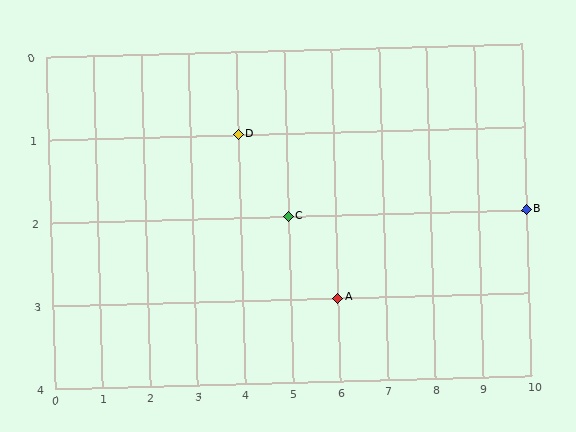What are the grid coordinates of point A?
Point A is at grid coordinates (6, 3).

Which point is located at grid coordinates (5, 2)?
Point C is at (5, 2).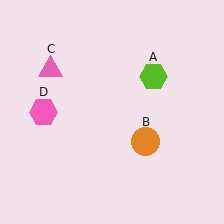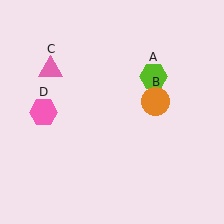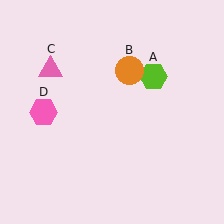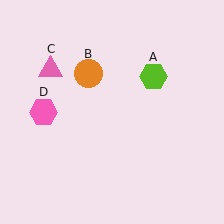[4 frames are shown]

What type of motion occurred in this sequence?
The orange circle (object B) rotated counterclockwise around the center of the scene.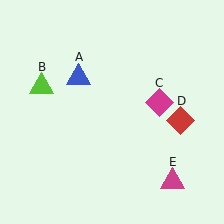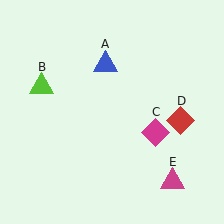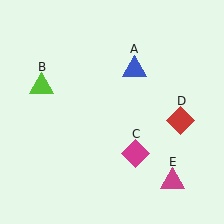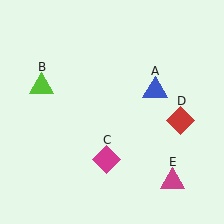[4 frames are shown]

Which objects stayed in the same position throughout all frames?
Lime triangle (object B) and red diamond (object D) and magenta triangle (object E) remained stationary.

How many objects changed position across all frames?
2 objects changed position: blue triangle (object A), magenta diamond (object C).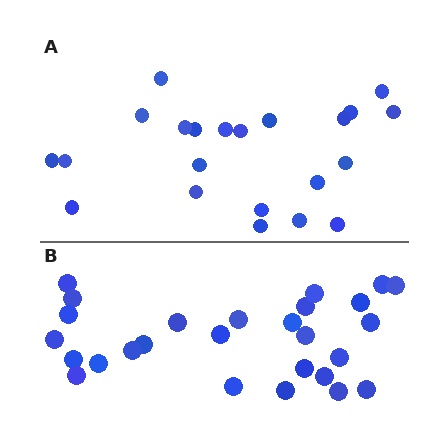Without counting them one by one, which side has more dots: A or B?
Region B (the bottom region) has more dots.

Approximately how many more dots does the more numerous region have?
Region B has about 5 more dots than region A.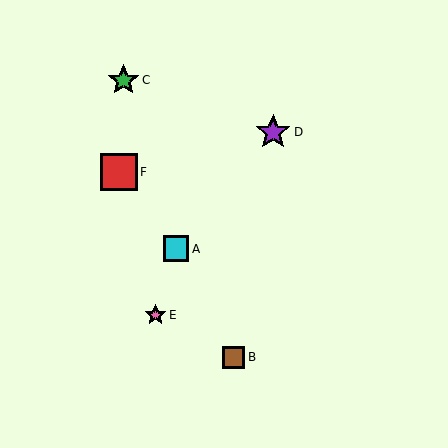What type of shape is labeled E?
Shape E is a pink star.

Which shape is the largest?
The red square (labeled F) is the largest.